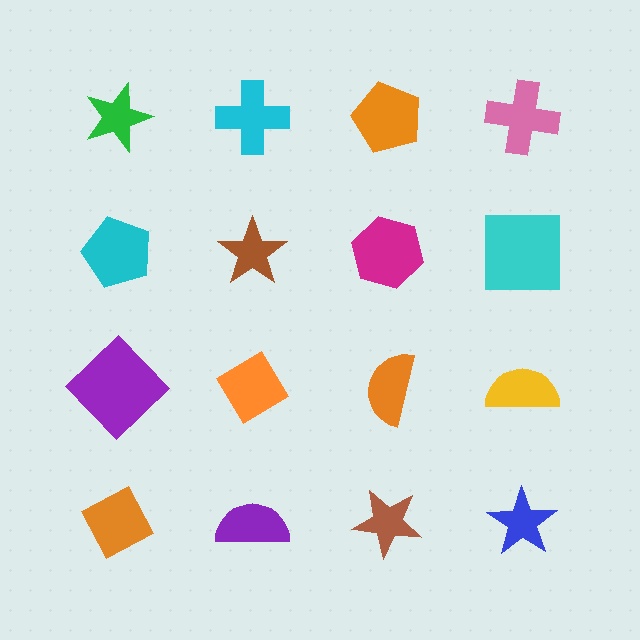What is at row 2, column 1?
A cyan pentagon.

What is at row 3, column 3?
An orange semicircle.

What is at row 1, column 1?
A green star.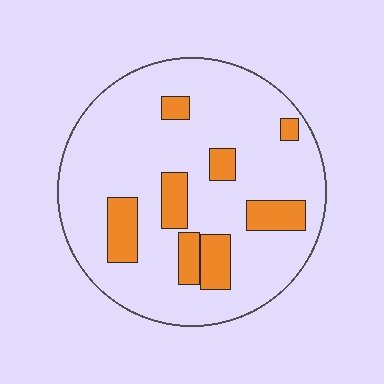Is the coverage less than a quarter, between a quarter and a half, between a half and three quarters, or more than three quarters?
Less than a quarter.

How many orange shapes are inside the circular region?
8.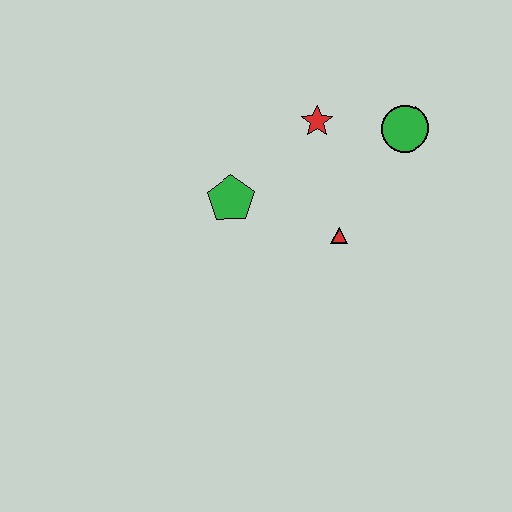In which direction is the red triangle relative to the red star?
The red triangle is below the red star.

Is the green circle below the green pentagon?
No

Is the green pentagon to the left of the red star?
Yes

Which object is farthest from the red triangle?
The green circle is farthest from the red triangle.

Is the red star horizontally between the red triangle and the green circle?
No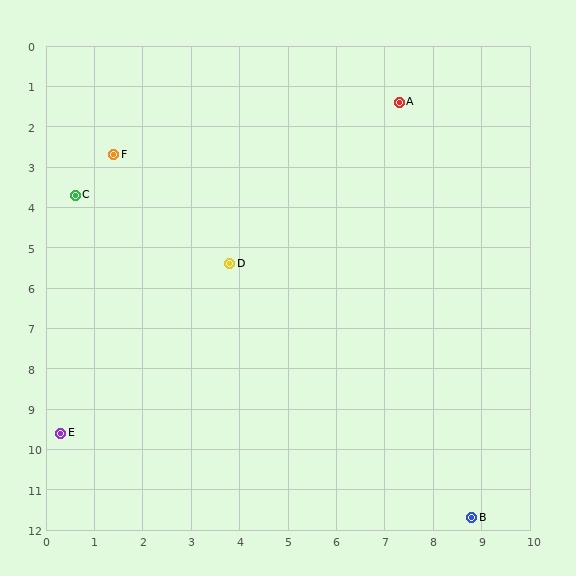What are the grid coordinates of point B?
Point B is at approximately (8.8, 11.7).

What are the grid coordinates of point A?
Point A is at approximately (7.3, 1.4).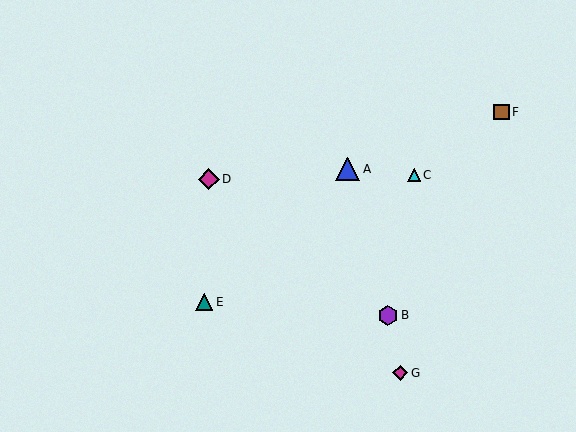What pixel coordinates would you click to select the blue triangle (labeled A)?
Click at (348, 169) to select the blue triangle A.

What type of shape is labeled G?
Shape G is a magenta diamond.